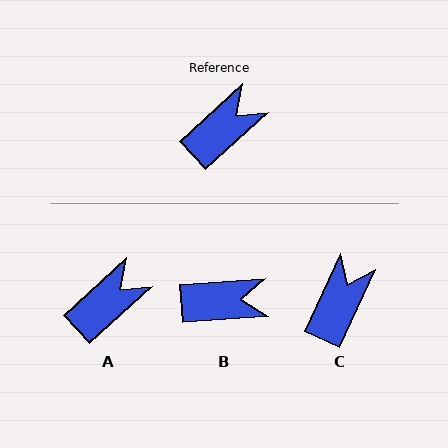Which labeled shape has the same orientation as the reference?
A.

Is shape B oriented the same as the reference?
No, it is off by about 38 degrees.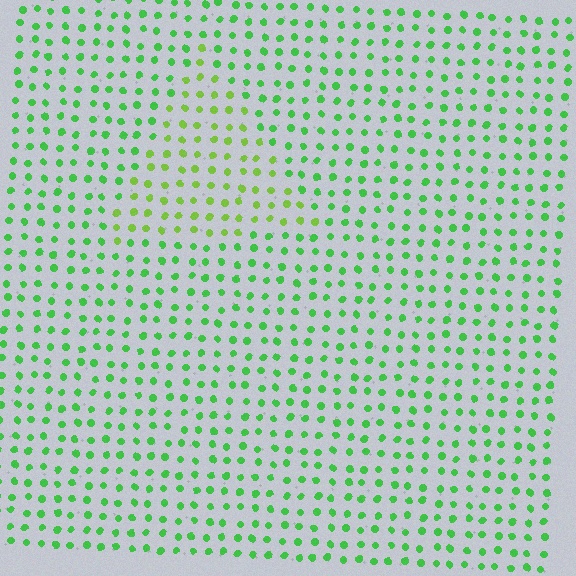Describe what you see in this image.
The image is filled with small green elements in a uniform arrangement. A triangle-shaped region is visible where the elements are tinted to a slightly different hue, forming a subtle color boundary.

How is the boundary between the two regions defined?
The boundary is defined purely by a slight shift in hue (about 30 degrees). Spacing, size, and orientation are identical on both sides.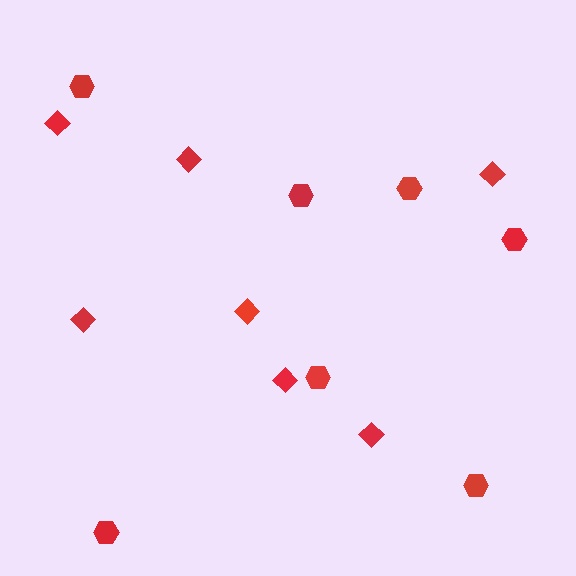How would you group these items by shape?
There are 2 groups: one group of hexagons (7) and one group of diamonds (7).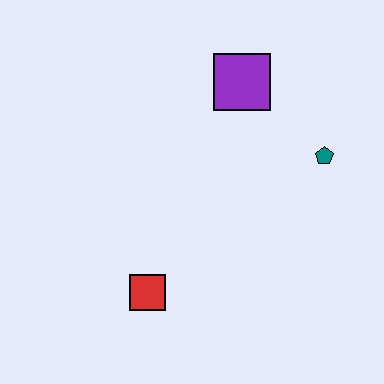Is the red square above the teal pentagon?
No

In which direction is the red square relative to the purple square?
The red square is below the purple square.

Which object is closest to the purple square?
The teal pentagon is closest to the purple square.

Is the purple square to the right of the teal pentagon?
No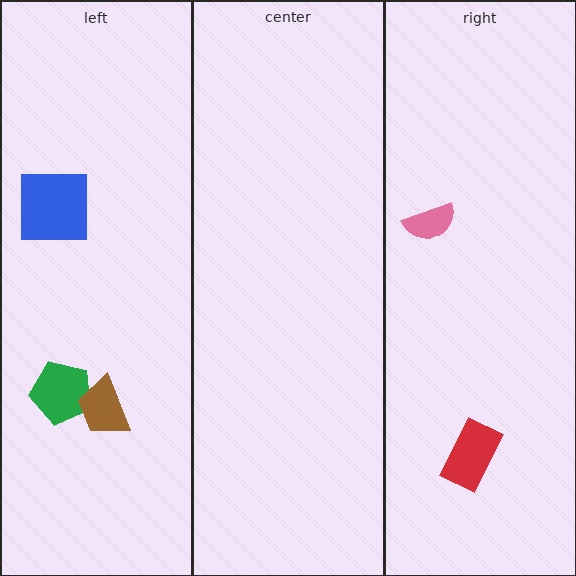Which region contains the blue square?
The left region.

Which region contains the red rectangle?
The right region.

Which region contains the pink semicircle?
The right region.